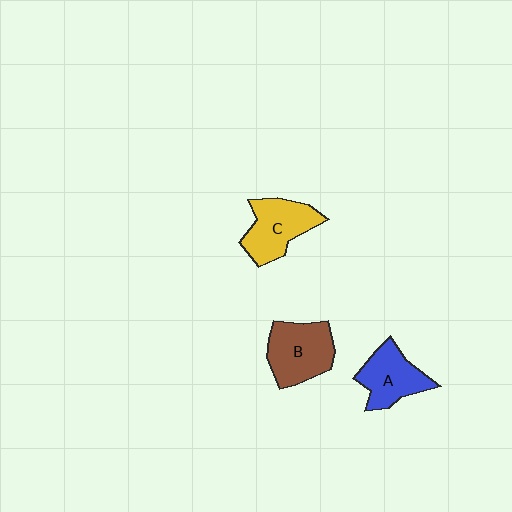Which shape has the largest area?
Shape B (brown).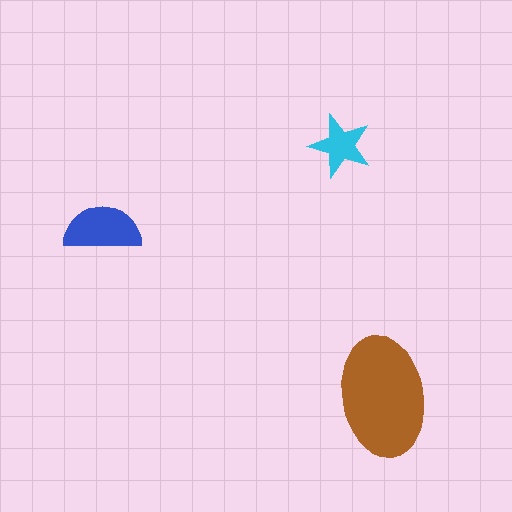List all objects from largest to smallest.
The brown ellipse, the blue semicircle, the cyan star.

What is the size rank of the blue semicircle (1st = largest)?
2nd.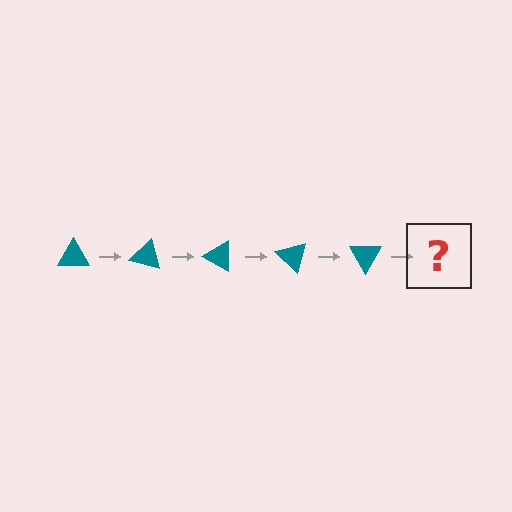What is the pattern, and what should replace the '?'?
The pattern is that the triangle rotates 15 degrees each step. The '?' should be a teal triangle rotated 75 degrees.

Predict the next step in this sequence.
The next step is a teal triangle rotated 75 degrees.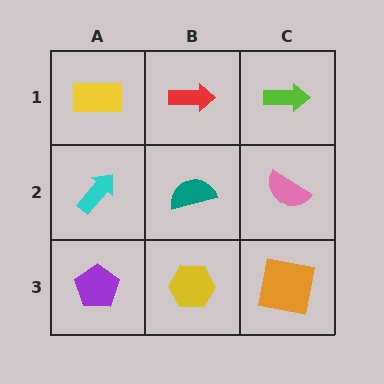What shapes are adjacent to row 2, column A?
A yellow rectangle (row 1, column A), a purple pentagon (row 3, column A), a teal semicircle (row 2, column B).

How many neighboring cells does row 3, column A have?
2.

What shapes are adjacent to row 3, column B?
A teal semicircle (row 2, column B), a purple pentagon (row 3, column A), an orange square (row 3, column C).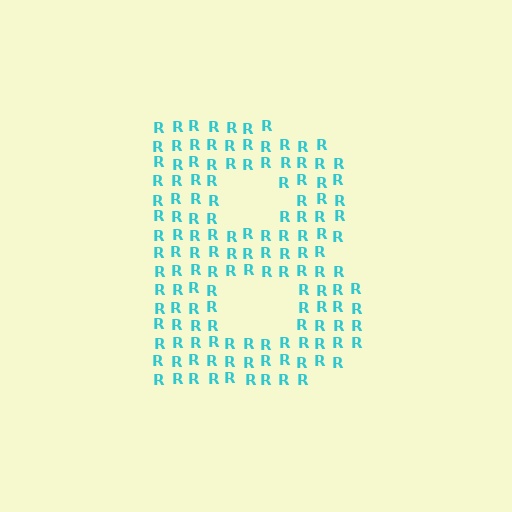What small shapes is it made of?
It is made of small letter R's.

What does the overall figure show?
The overall figure shows the letter B.